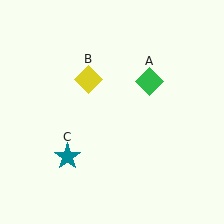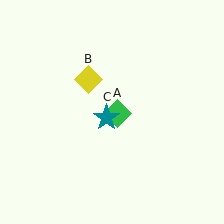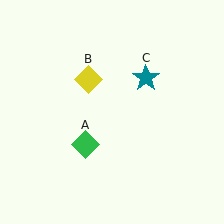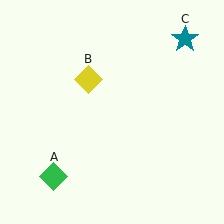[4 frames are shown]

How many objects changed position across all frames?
2 objects changed position: green diamond (object A), teal star (object C).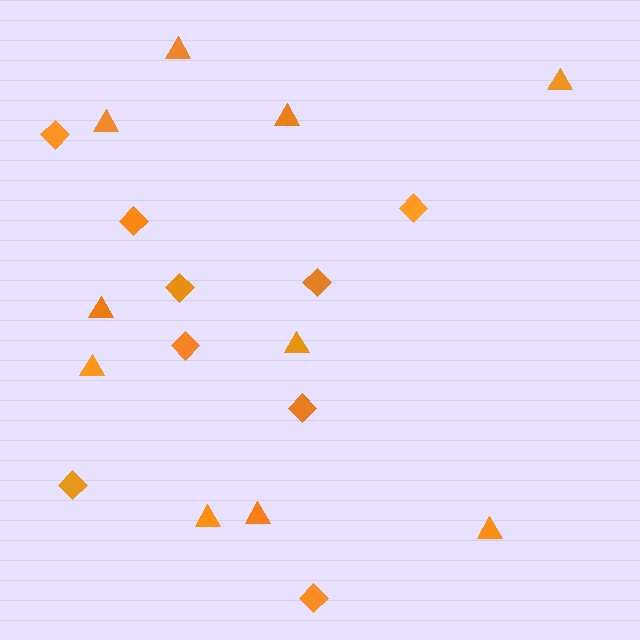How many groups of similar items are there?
There are 2 groups: one group of diamonds (9) and one group of triangles (10).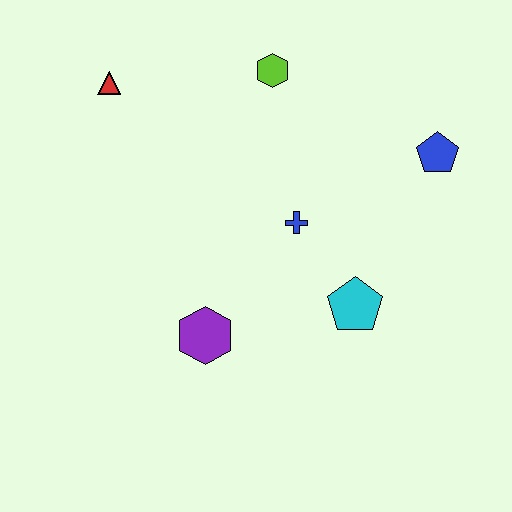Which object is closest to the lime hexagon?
The blue cross is closest to the lime hexagon.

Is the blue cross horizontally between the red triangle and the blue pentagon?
Yes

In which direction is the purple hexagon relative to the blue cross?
The purple hexagon is below the blue cross.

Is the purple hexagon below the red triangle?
Yes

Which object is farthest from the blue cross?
The red triangle is farthest from the blue cross.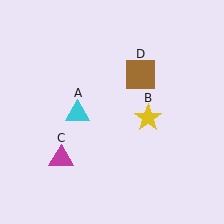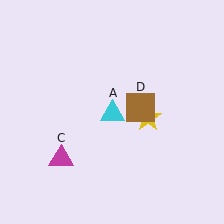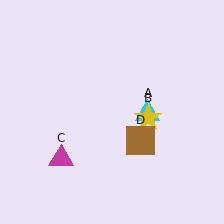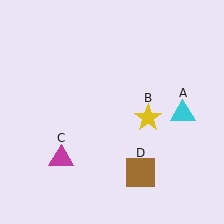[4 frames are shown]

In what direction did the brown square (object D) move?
The brown square (object D) moved down.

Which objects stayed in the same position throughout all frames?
Yellow star (object B) and magenta triangle (object C) remained stationary.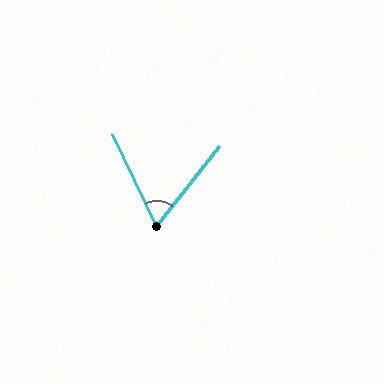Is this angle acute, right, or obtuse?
It is acute.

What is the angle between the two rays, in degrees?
Approximately 63 degrees.